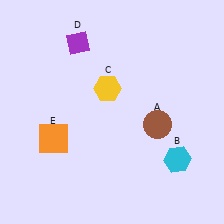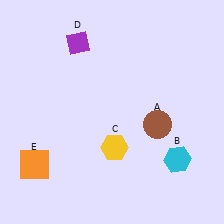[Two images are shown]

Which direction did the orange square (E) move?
The orange square (E) moved down.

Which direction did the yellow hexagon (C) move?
The yellow hexagon (C) moved down.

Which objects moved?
The objects that moved are: the yellow hexagon (C), the orange square (E).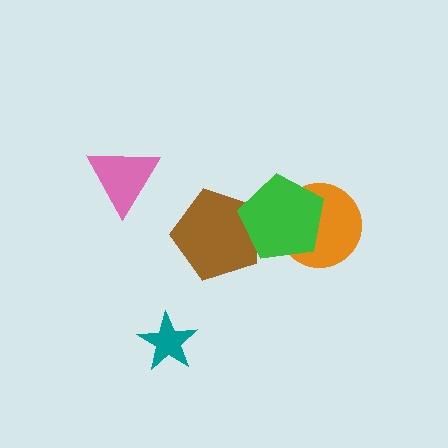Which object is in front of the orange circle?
The green pentagon is in front of the orange circle.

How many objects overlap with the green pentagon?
2 objects overlap with the green pentagon.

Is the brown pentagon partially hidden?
Yes, it is partially covered by another shape.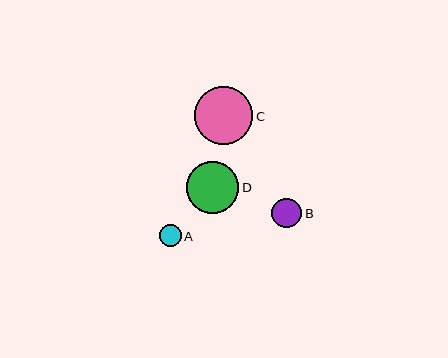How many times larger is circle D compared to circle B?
Circle D is approximately 1.8 times the size of circle B.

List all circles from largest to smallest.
From largest to smallest: C, D, B, A.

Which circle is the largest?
Circle C is the largest with a size of approximately 58 pixels.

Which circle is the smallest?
Circle A is the smallest with a size of approximately 22 pixels.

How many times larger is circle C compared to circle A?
Circle C is approximately 2.7 times the size of circle A.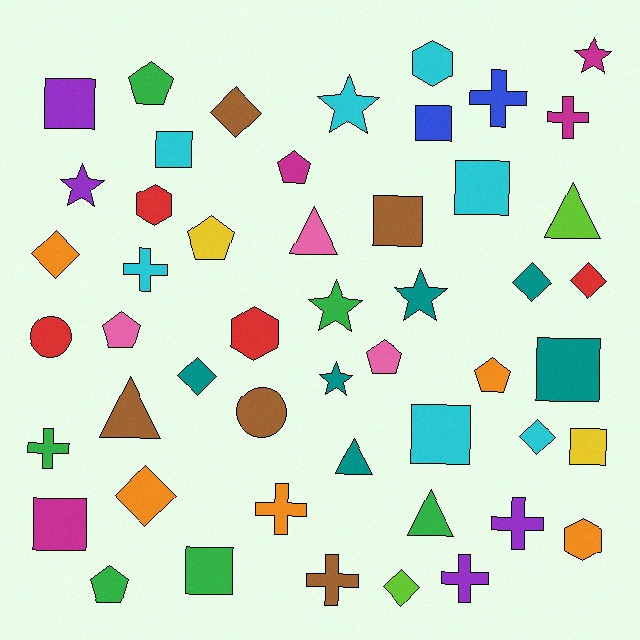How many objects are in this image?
There are 50 objects.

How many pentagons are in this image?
There are 7 pentagons.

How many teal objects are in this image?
There are 6 teal objects.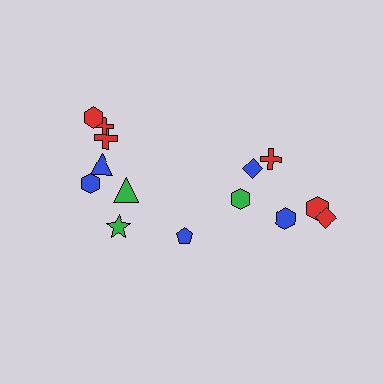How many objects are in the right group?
There are 6 objects.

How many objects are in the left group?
There are 8 objects.